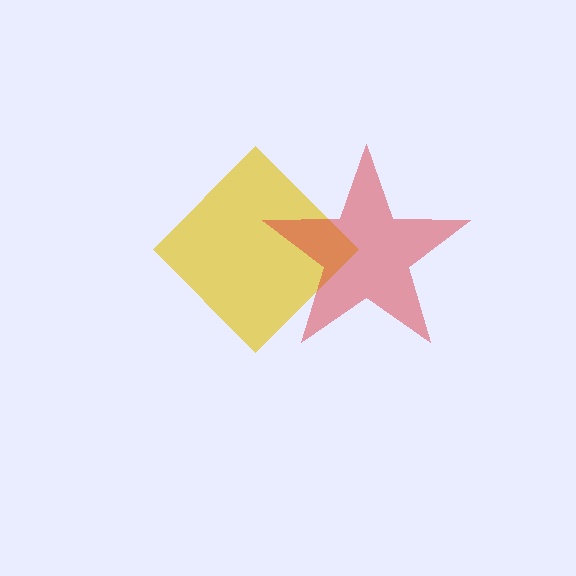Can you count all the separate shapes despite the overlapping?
Yes, there are 2 separate shapes.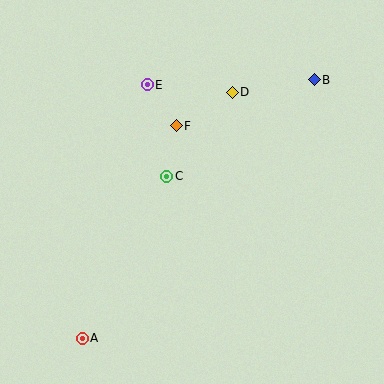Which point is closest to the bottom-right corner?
Point C is closest to the bottom-right corner.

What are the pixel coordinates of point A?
Point A is at (82, 338).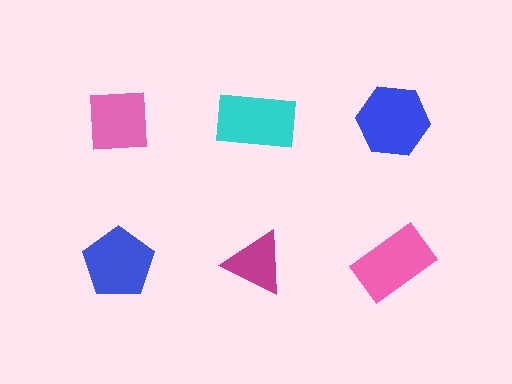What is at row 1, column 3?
A blue hexagon.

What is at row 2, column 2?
A magenta triangle.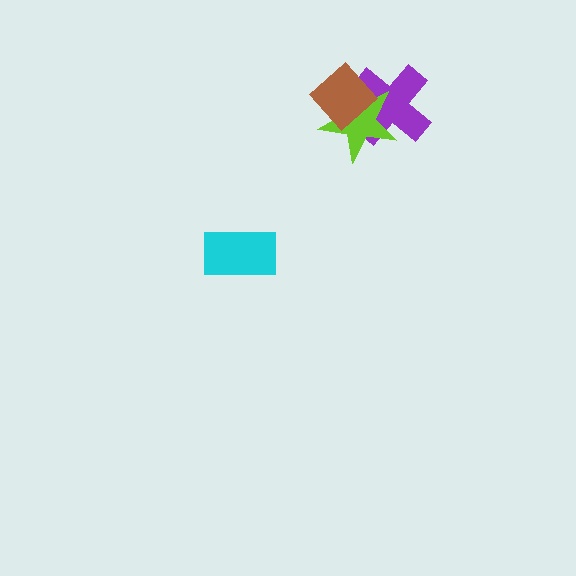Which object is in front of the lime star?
The brown diamond is in front of the lime star.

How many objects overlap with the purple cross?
2 objects overlap with the purple cross.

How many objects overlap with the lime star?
2 objects overlap with the lime star.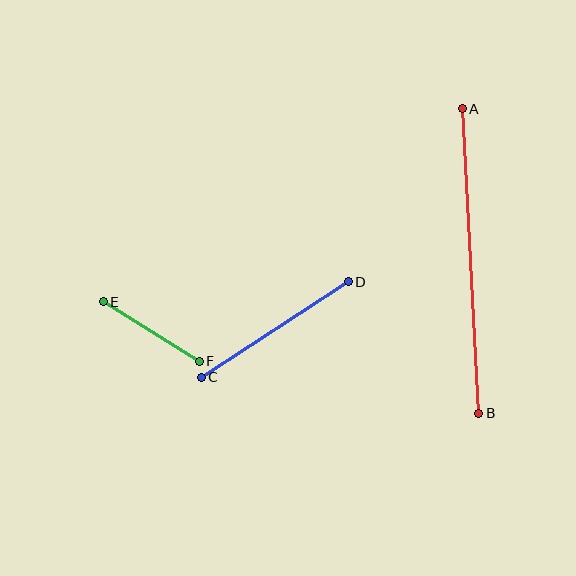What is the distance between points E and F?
The distance is approximately 113 pixels.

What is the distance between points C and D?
The distance is approximately 175 pixels.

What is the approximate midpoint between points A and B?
The midpoint is at approximately (470, 261) pixels.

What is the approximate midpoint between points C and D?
The midpoint is at approximately (275, 329) pixels.